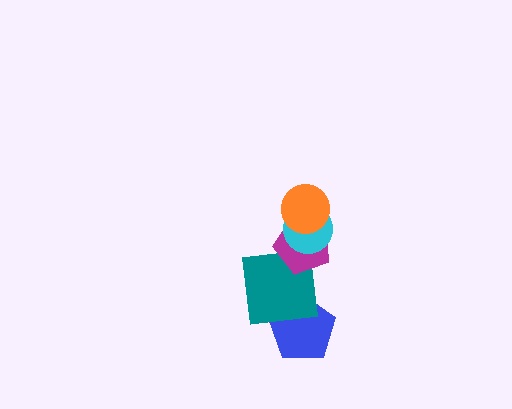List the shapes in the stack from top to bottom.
From top to bottom: the orange circle, the cyan circle, the magenta pentagon, the teal square, the blue pentagon.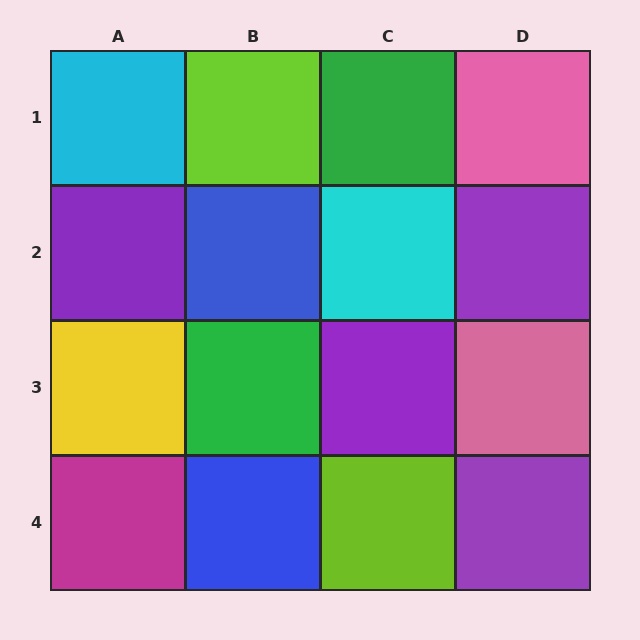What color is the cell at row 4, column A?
Magenta.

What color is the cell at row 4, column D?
Purple.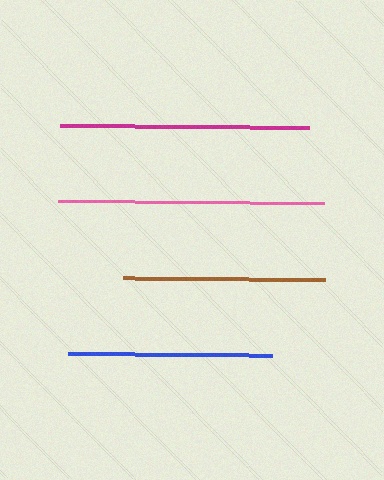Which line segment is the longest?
The pink line is the longest at approximately 267 pixels.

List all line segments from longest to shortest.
From longest to shortest: pink, magenta, blue, brown.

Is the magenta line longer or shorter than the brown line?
The magenta line is longer than the brown line.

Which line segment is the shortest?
The brown line is the shortest at approximately 202 pixels.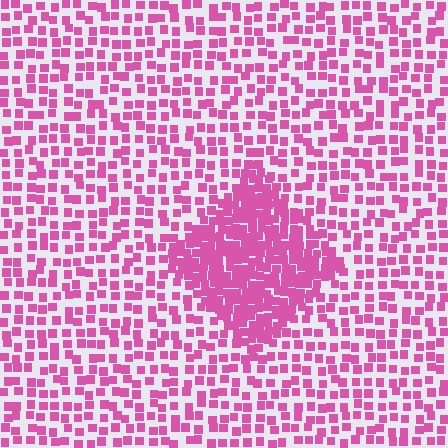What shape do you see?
I see a diamond.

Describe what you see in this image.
The image contains small pink elements arranged at two different densities. A diamond-shaped region is visible where the elements are more densely packed than the surrounding area.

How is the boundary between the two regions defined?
The boundary is defined by a change in element density (approximately 2.3x ratio). All elements are the same color, size, and shape.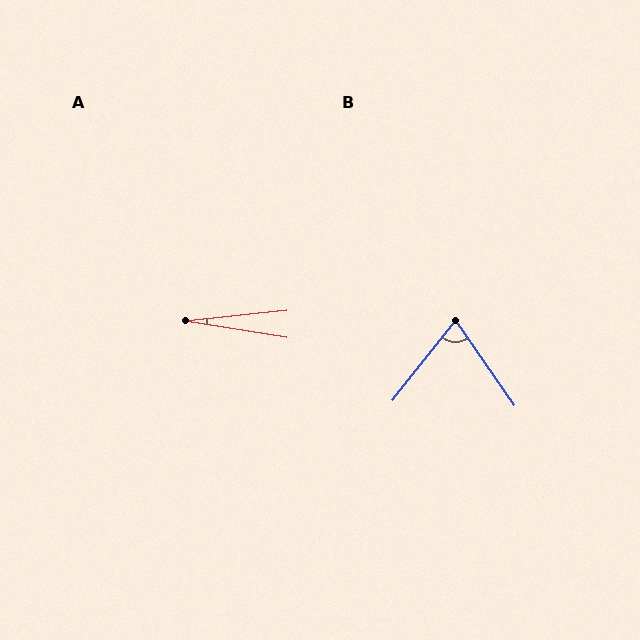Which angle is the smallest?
A, at approximately 16 degrees.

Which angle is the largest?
B, at approximately 73 degrees.